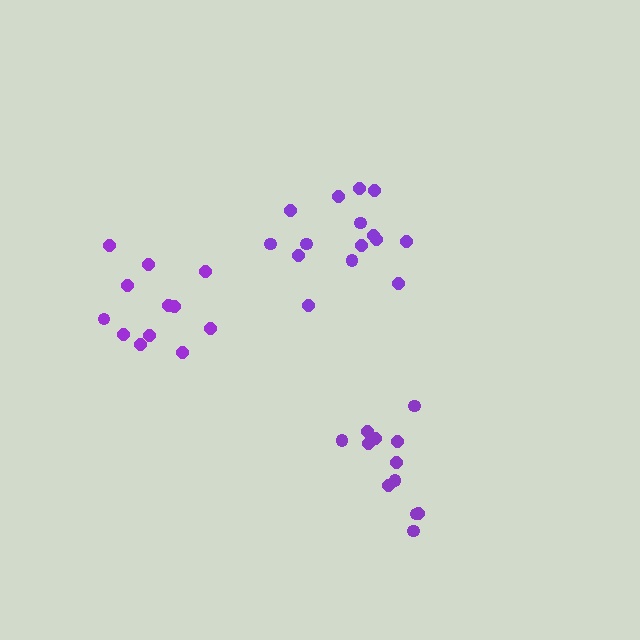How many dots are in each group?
Group 1: 12 dots, Group 2: 15 dots, Group 3: 12 dots (39 total).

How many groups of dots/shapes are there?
There are 3 groups.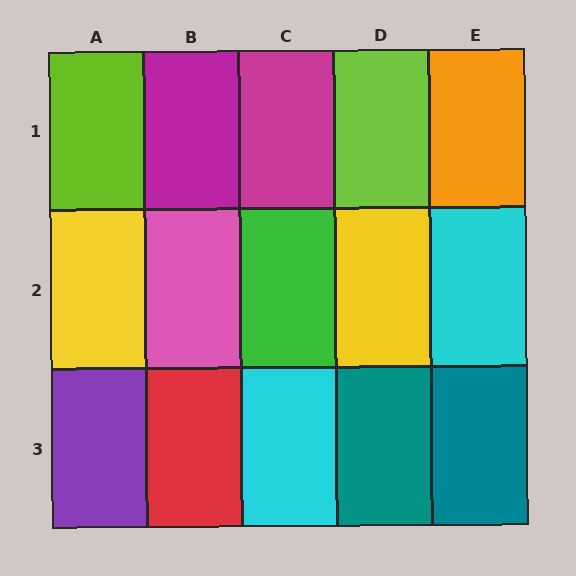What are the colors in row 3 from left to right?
Purple, red, cyan, teal, teal.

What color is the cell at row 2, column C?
Green.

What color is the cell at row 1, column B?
Magenta.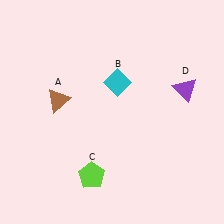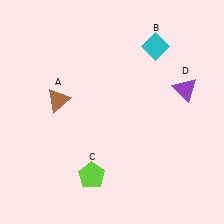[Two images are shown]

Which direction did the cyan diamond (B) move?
The cyan diamond (B) moved right.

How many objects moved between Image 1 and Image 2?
1 object moved between the two images.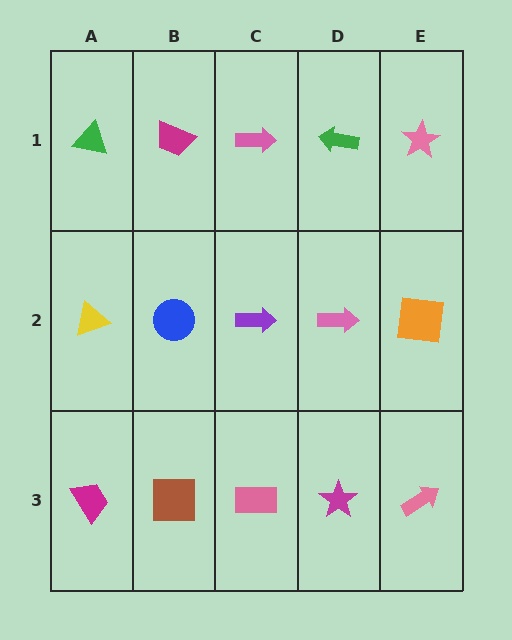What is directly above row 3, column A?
A yellow triangle.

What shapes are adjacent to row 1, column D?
A pink arrow (row 2, column D), a pink arrow (row 1, column C), a pink star (row 1, column E).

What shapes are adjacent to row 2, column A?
A green triangle (row 1, column A), a magenta trapezoid (row 3, column A), a blue circle (row 2, column B).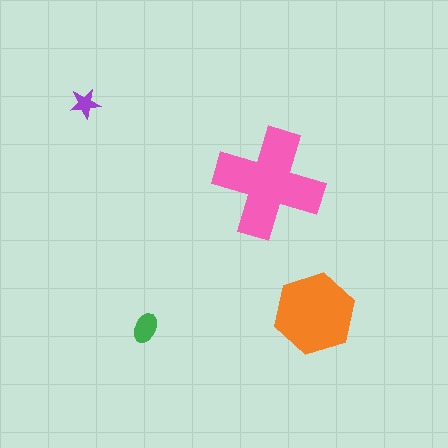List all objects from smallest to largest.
The purple star, the green ellipse, the orange hexagon, the pink cross.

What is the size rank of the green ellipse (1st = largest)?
3rd.